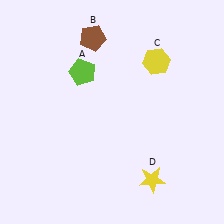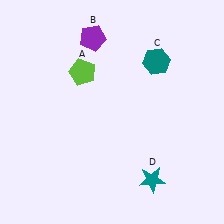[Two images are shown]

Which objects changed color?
B changed from brown to purple. C changed from yellow to teal. D changed from yellow to teal.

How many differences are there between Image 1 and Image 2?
There are 3 differences between the two images.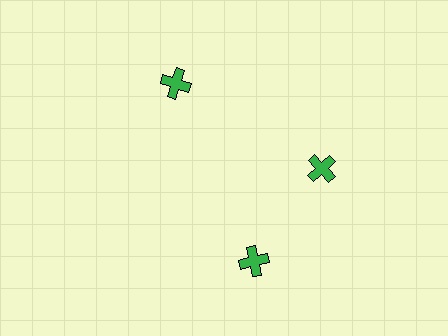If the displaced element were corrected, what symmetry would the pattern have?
It would have 3-fold rotational symmetry — the pattern would map onto itself every 120 degrees.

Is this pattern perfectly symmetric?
No. The 3 green crosses are arranged in a ring, but one element near the 7 o'clock position is rotated out of alignment along the ring, breaking the 3-fold rotational symmetry.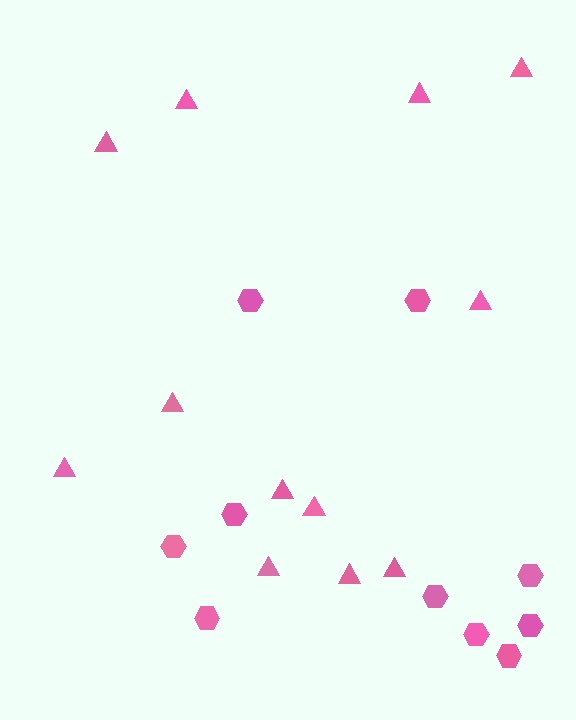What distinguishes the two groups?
There are 2 groups: one group of hexagons (10) and one group of triangles (12).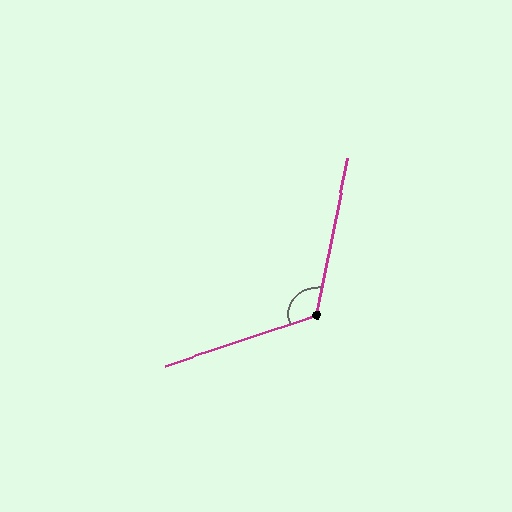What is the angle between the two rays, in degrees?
Approximately 120 degrees.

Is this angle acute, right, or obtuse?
It is obtuse.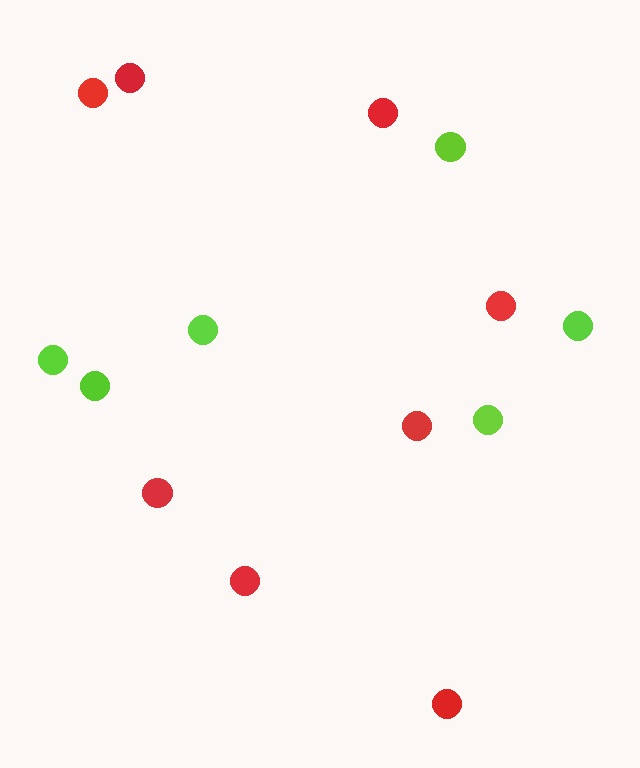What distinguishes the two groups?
There are 2 groups: one group of lime circles (6) and one group of red circles (8).